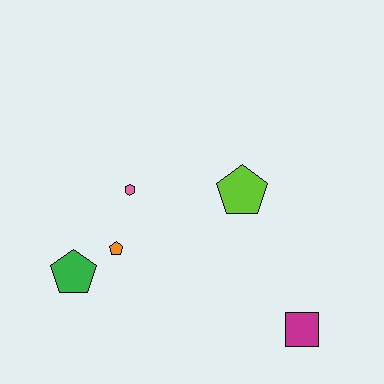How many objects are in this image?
There are 5 objects.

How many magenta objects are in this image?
There is 1 magenta object.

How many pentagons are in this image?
There are 3 pentagons.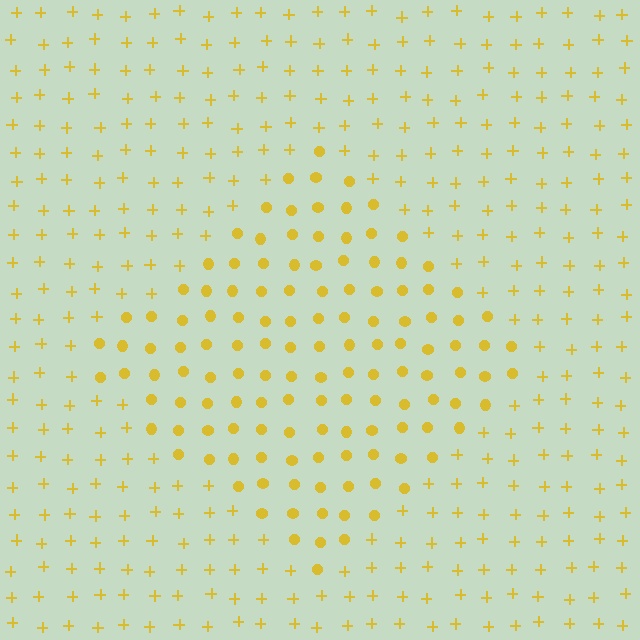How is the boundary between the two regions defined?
The boundary is defined by a change in element shape: circles inside vs. plus signs outside. All elements share the same color and spacing.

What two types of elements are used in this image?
The image uses circles inside the diamond region and plus signs outside it.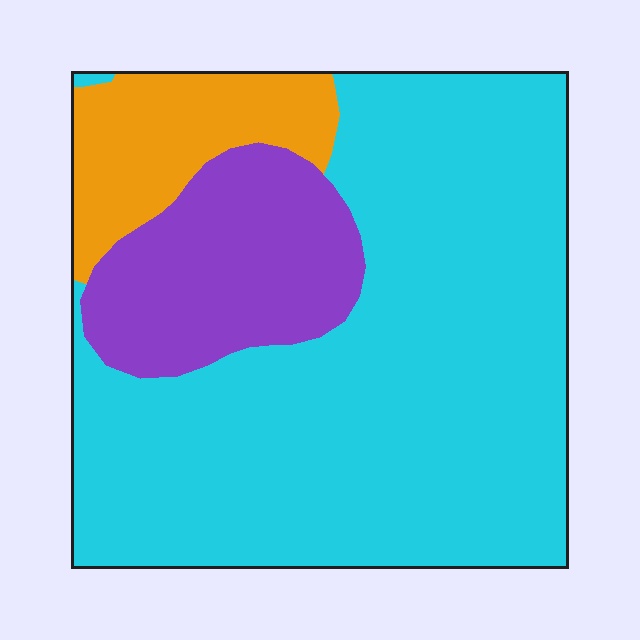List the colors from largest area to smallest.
From largest to smallest: cyan, purple, orange.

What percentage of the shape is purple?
Purple covers around 20% of the shape.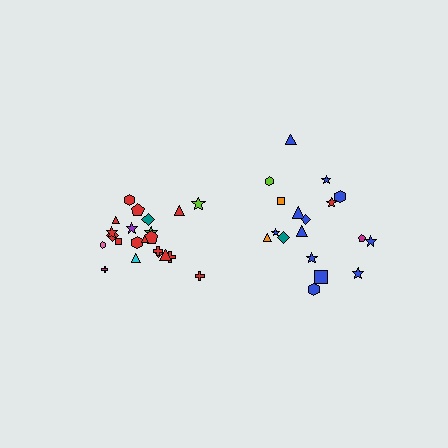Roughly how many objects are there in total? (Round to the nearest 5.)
Roughly 40 objects in total.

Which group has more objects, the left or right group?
The left group.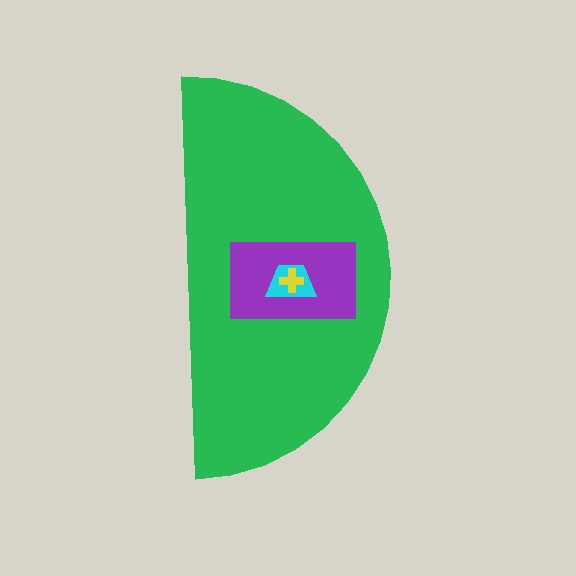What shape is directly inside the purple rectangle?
The cyan trapezoid.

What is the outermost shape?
The green semicircle.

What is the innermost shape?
The yellow cross.